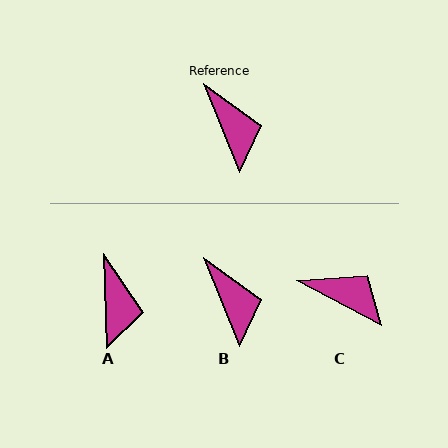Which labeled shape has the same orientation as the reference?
B.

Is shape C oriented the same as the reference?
No, it is off by about 39 degrees.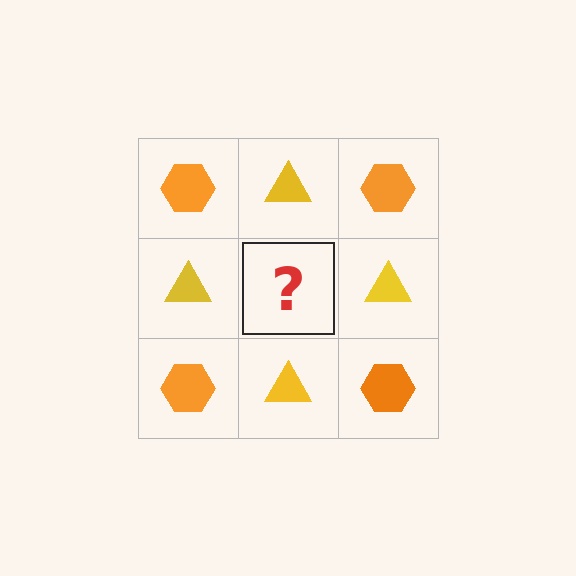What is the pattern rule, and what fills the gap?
The rule is that it alternates orange hexagon and yellow triangle in a checkerboard pattern. The gap should be filled with an orange hexagon.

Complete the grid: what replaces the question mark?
The question mark should be replaced with an orange hexagon.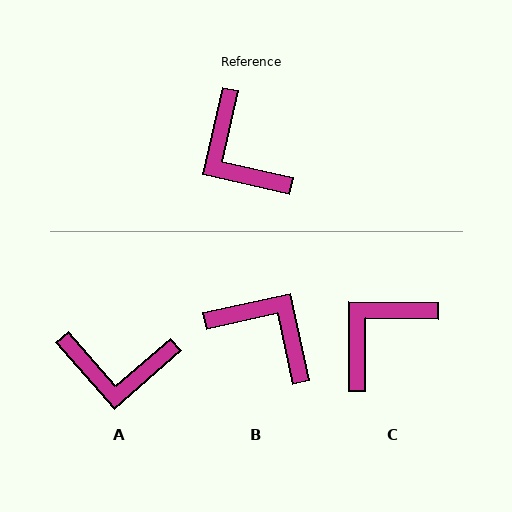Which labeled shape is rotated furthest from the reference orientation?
B, about 155 degrees away.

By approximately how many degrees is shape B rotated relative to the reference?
Approximately 155 degrees clockwise.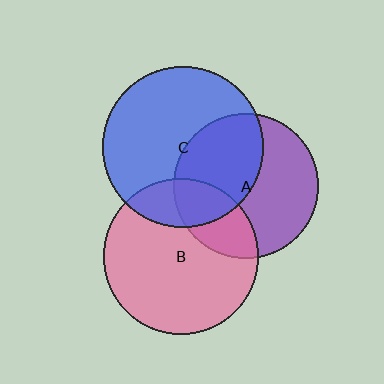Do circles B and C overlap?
Yes.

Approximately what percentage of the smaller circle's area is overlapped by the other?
Approximately 20%.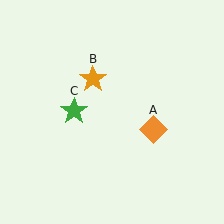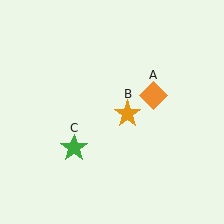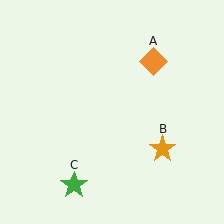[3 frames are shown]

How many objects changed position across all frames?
3 objects changed position: orange diamond (object A), orange star (object B), green star (object C).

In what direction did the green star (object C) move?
The green star (object C) moved down.